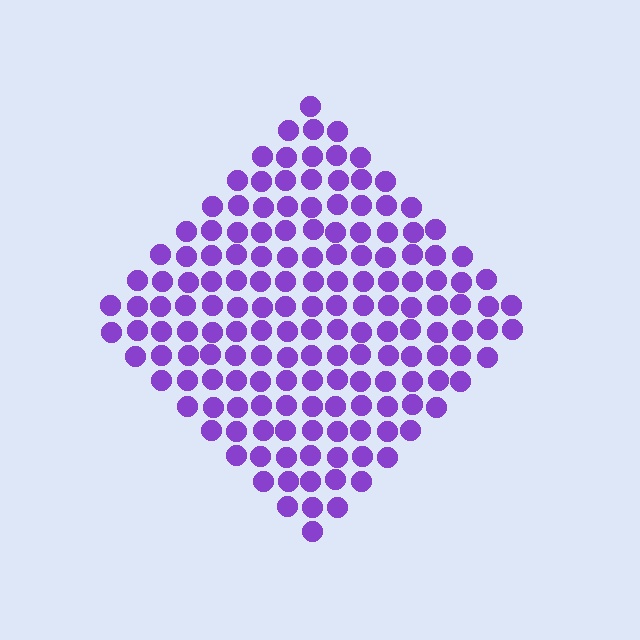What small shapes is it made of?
It is made of small circles.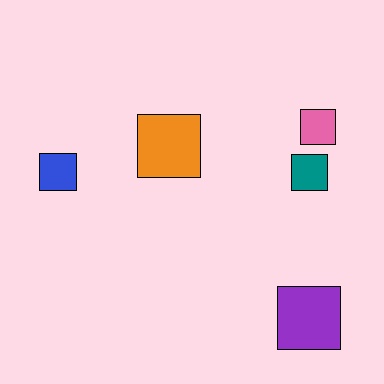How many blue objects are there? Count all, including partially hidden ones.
There is 1 blue object.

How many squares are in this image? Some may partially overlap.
There are 5 squares.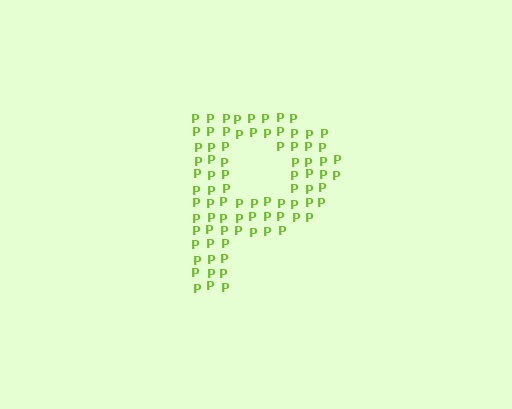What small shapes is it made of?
It is made of small letter P's.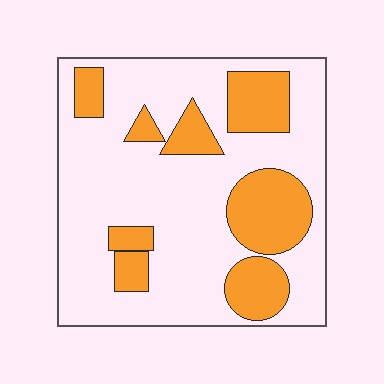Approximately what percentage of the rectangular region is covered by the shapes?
Approximately 30%.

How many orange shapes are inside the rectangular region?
8.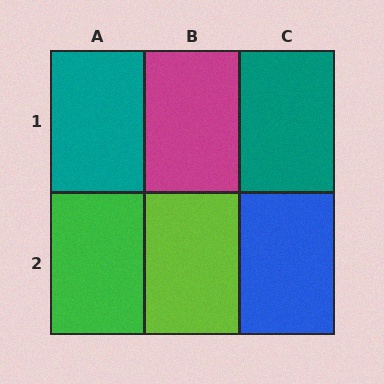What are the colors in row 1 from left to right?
Teal, magenta, teal.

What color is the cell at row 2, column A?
Green.